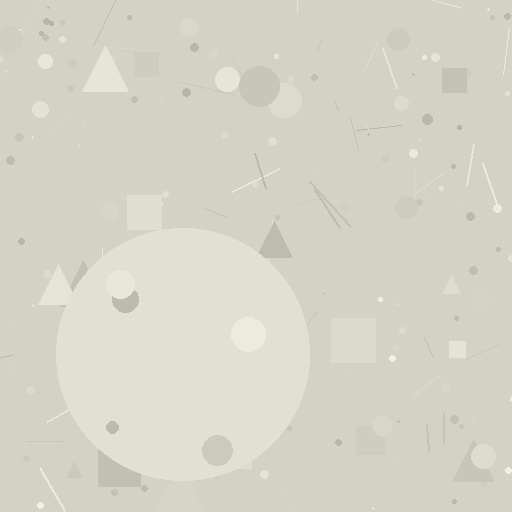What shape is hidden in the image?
A circle is hidden in the image.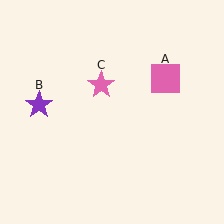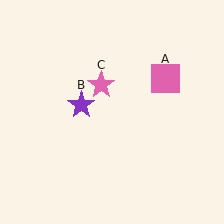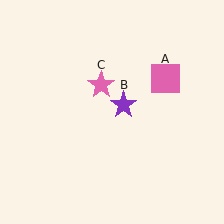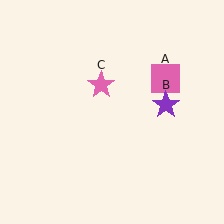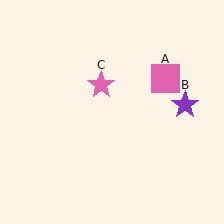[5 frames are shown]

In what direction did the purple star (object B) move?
The purple star (object B) moved right.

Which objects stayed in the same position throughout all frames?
Pink square (object A) and pink star (object C) remained stationary.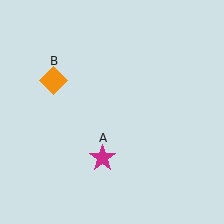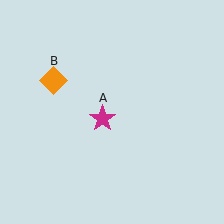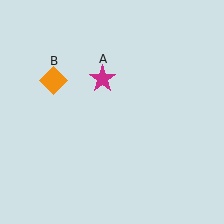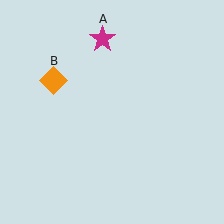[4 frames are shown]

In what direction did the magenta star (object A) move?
The magenta star (object A) moved up.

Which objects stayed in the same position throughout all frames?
Orange diamond (object B) remained stationary.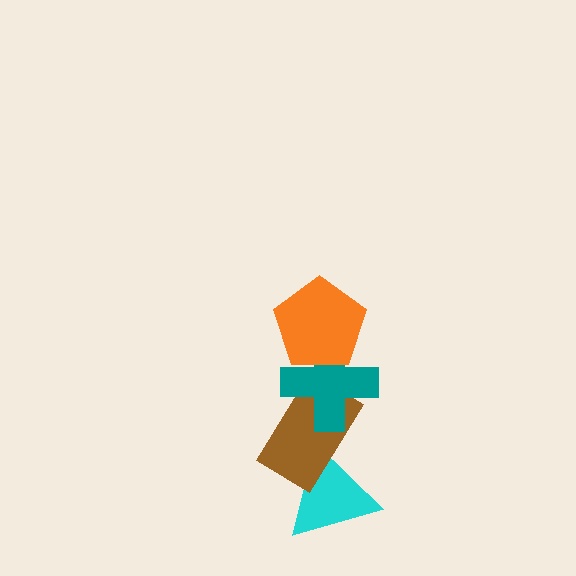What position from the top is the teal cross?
The teal cross is 2nd from the top.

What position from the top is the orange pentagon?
The orange pentagon is 1st from the top.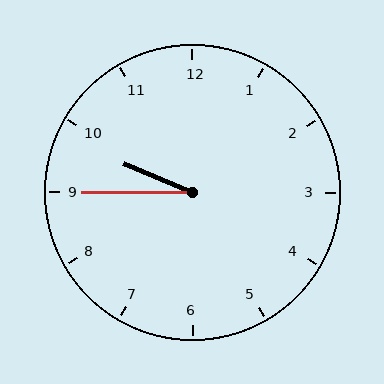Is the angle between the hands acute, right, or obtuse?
It is acute.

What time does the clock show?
9:45.